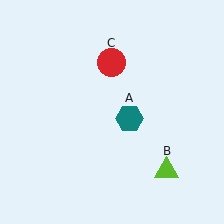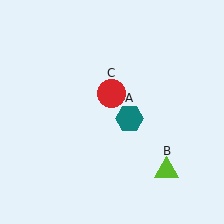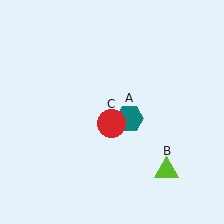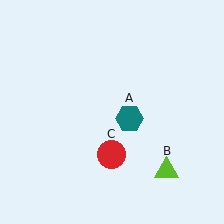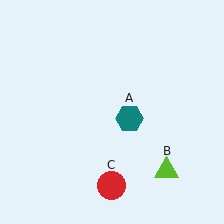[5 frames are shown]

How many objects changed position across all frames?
1 object changed position: red circle (object C).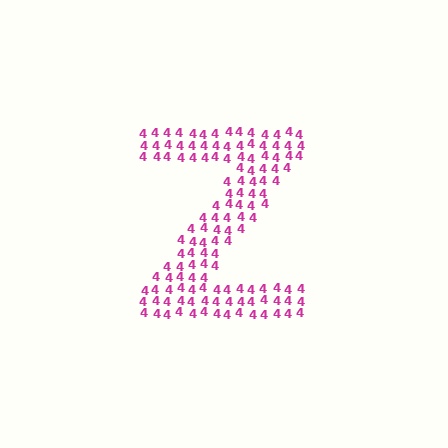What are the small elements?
The small elements are digit 4's.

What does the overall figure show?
The overall figure shows the letter Z.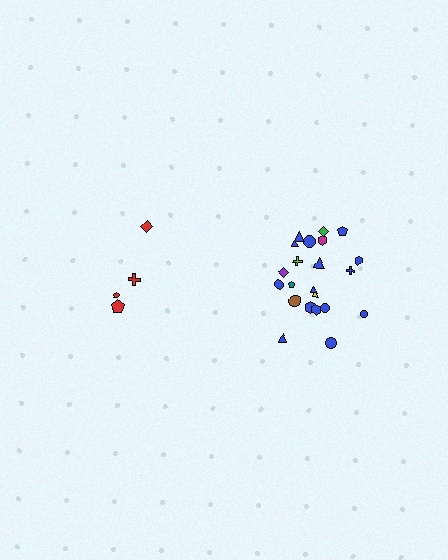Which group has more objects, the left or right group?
The right group.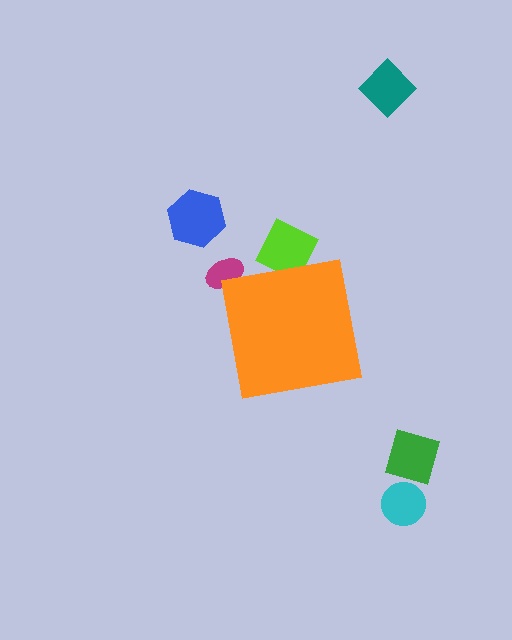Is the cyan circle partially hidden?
No, the cyan circle is fully visible.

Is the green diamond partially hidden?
No, the green diamond is fully visible.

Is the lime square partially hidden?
Yes, the lime square is partially hidden behind the orange square.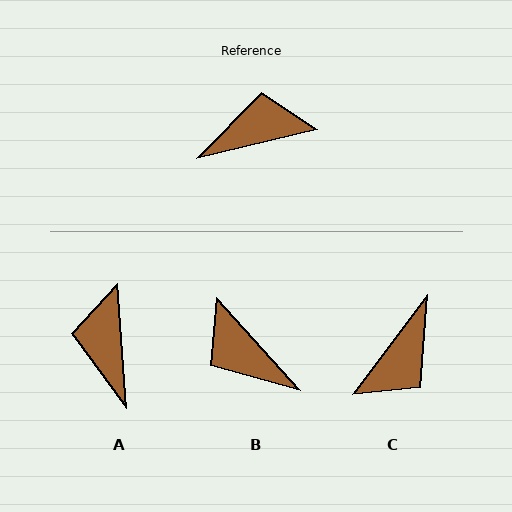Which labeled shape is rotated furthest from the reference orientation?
C, about 140 degrees away.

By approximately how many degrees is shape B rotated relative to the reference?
Approximately 119 degrees counter-clockwise.